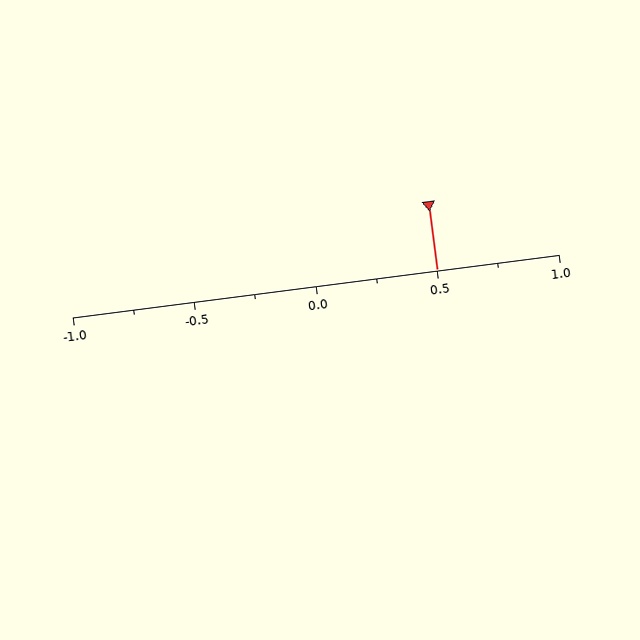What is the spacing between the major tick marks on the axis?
The major ticks are spaced 0.5 apart.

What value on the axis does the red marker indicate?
The marker indicates approximately 0.5.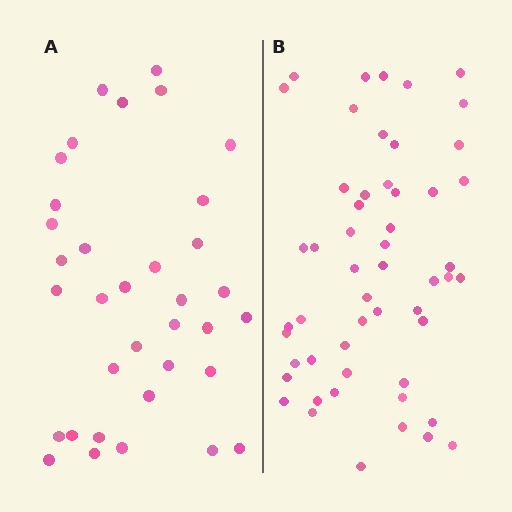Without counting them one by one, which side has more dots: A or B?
Region B (the right region) has more dots.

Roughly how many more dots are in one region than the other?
Region B has approximately 20 more dots than region A.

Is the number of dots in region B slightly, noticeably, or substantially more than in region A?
Region B has substantially more. The ratio is roughly 1.5 to 1.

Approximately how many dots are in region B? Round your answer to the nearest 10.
About 50 dots. (The exact count is 53, which rounds to 50.)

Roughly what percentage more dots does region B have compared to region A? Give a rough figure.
About 50% more.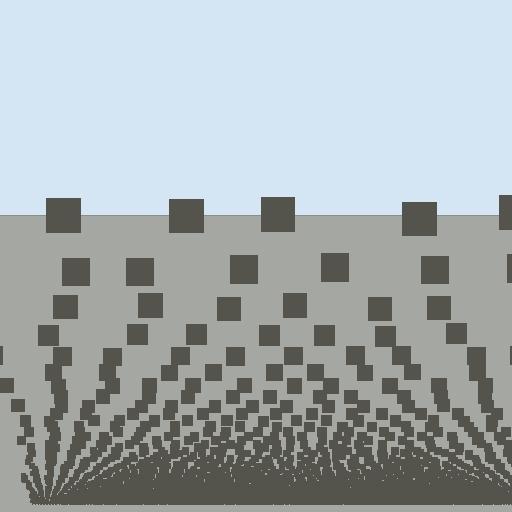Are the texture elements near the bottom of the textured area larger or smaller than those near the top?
Smaller. The gradient is inverted — elements near the bottom are smaller and denser.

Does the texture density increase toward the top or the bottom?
Density increases toward the bottom.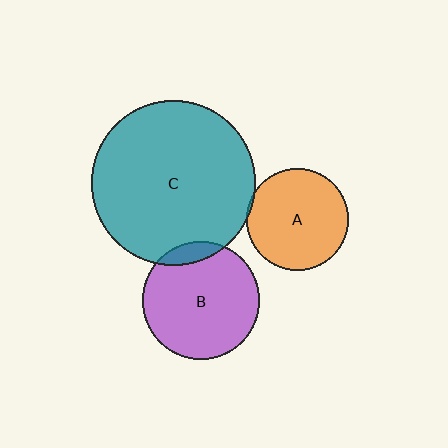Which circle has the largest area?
Circle C (teal).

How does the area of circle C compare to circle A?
Approximately 2.6 times.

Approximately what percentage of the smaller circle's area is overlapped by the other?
Approximately 5%.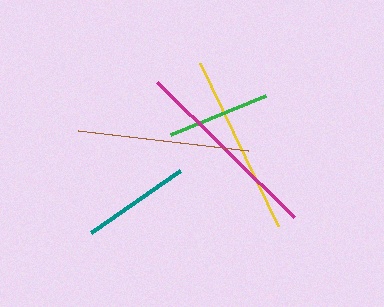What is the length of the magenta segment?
The magenta segment is approximately 192 pixels long.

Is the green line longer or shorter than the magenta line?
The magenta line is longer than the green line.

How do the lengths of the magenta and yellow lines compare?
The magenta and yellow lines are approximately the same length.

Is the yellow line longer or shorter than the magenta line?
The magenta line is longer than the yellow line.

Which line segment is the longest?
The magenta line is the longest at approximately 192 pixels.